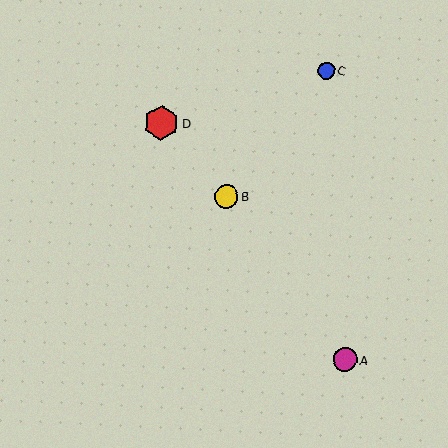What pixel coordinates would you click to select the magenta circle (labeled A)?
Click at (345, 360) to select the magenta circle A.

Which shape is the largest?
The red hexagon (labeled D) is the largest.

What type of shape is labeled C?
Shape C is a blue circle.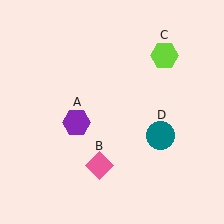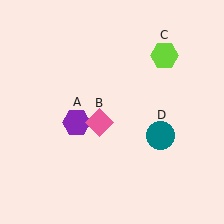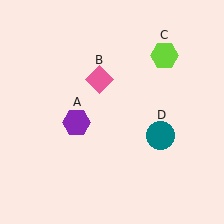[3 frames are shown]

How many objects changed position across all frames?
1 object changed position: pink diamond (object B).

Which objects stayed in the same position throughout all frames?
Purple hexagon (object A) and lime hexagon (object C) and teal circle (object D) remained stationary.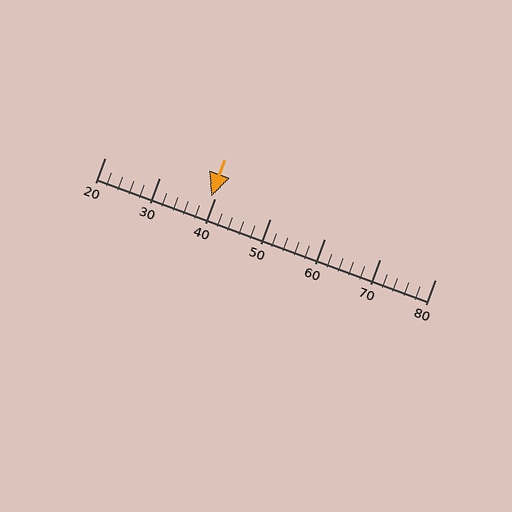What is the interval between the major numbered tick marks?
The major tick marks are spaced 10 units apart.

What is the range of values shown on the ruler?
The ruler shows values from 20 to 80.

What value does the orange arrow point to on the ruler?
The orange arrow points to approximately 39.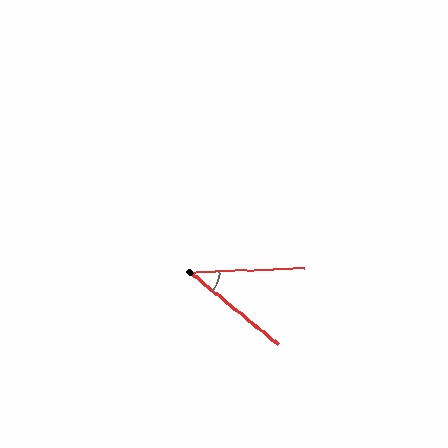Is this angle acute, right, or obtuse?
It is acute.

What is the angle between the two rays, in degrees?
Approximately 42 degrees.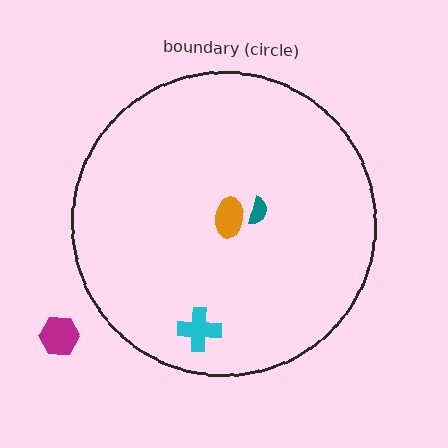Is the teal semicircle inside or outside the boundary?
Inside.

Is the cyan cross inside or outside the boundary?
Inside.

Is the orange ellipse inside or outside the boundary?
Inside.